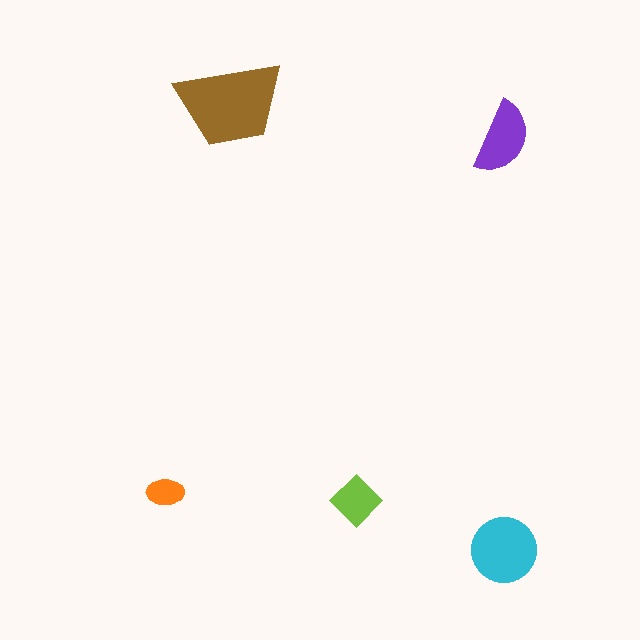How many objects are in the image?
There are 5 objects in the image.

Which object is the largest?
The brown trapezoid.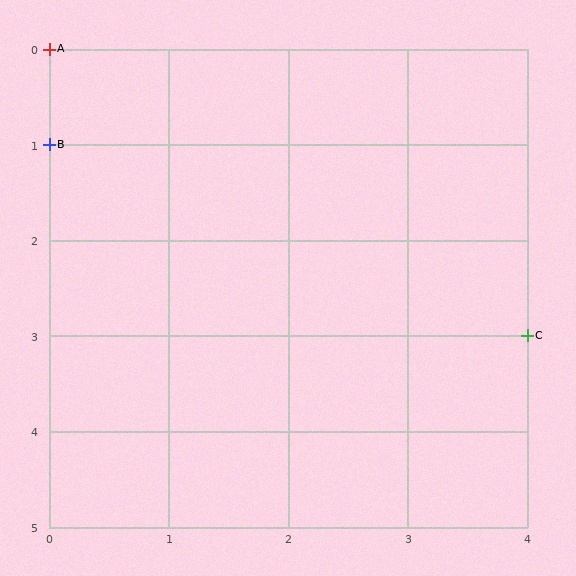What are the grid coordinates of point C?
Point C is at grid coordinates (4, 3).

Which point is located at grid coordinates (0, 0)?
Point A is at (0, 0).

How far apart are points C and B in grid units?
Points C and B are 4 columns and 2 rows apart (about 4.5 grid units diagonally).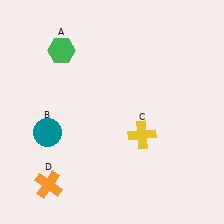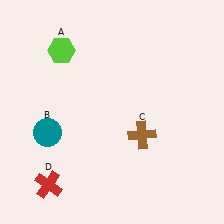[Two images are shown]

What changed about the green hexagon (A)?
In Image 1, A is green. In Image 2, it changed to lime.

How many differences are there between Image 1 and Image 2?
There are 3 differences between the two images.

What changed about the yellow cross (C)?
In Image 1, C is yellow. In Image 2, it changed to brown.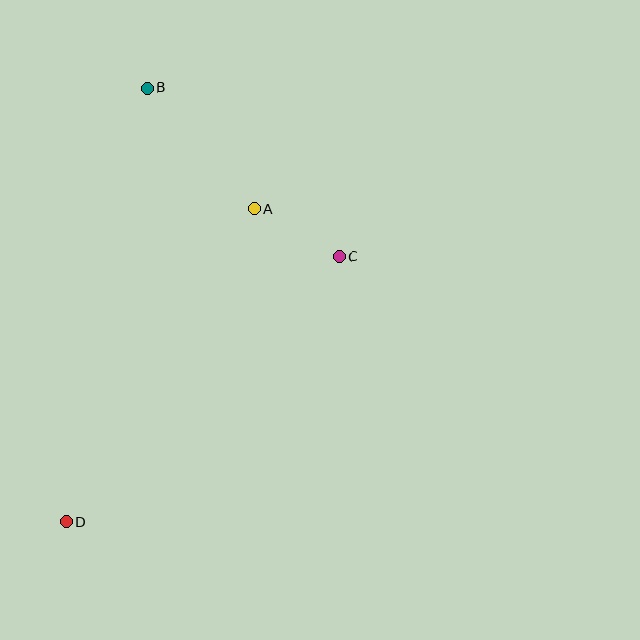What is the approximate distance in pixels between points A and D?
The distance between A and D is approximately 365 pixels.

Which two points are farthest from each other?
Points B and D are farthest from each other.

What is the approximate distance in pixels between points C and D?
The distance between C and D is approximately 380 pixels.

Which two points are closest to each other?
Points A and C are closest to each other.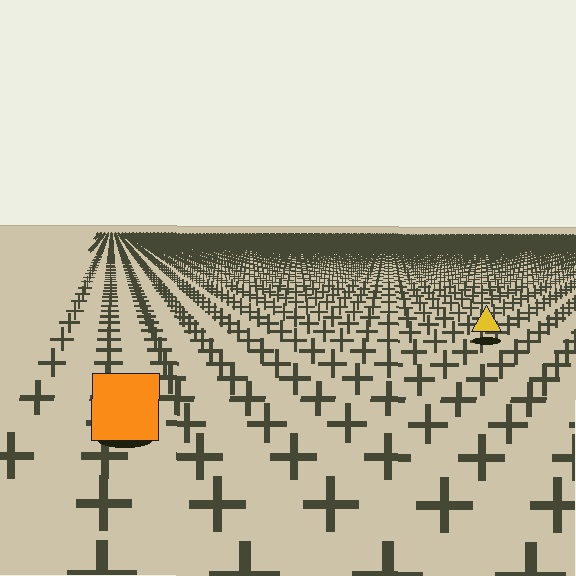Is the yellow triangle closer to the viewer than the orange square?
No. The orange square is closer — you can tell from the texture gradient: the ground texture is coarser near it.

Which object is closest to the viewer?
The orange square is closest. The texture marks near it are larger and more spread out.